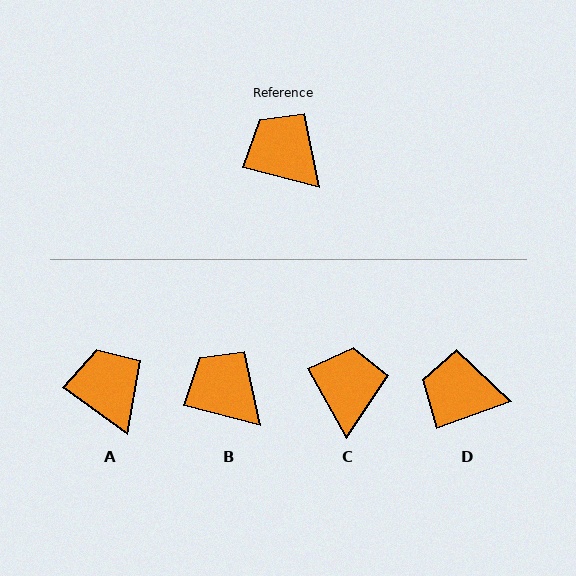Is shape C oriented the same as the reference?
No, it is off by about 46 degrees.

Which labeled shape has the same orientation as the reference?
B.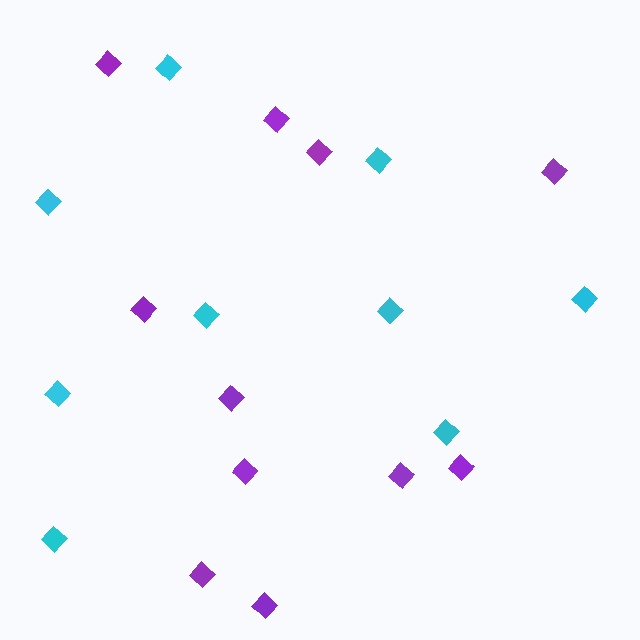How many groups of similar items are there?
There are 2 groups: one group of cyan diamonds (9) and one group of purple diamonds (11).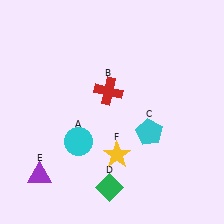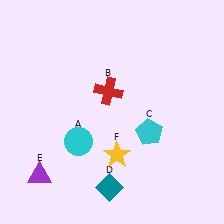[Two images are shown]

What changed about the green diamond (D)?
In Image 1, D is green. In Image 2, it changed to teal.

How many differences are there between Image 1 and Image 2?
There is 1 difference between the two images.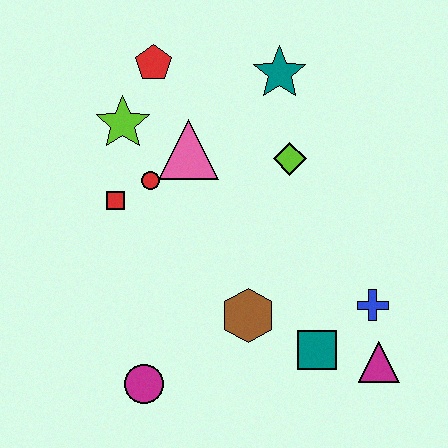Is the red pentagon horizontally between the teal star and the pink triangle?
No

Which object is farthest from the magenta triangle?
The red pentagon is farthest from the magenta triangle.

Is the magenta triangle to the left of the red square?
No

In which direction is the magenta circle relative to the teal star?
The magenta circle is below the teal star.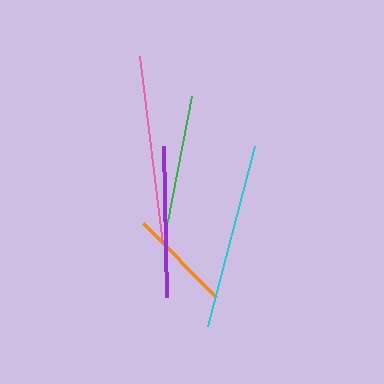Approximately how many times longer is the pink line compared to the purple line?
The pink line is approximately 1.3 times the length of the purple line.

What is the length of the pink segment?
The pink segment is approximately 189 pixels long.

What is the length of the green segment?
The green segment is approximately 127 pixels long.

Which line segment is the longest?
The pink line is the longest at approximately 189 pixels.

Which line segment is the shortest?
The orange line is the shortest at approximately 104 pixels.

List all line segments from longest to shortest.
From longest to shortest: pink, cyan, purple, green, orange.